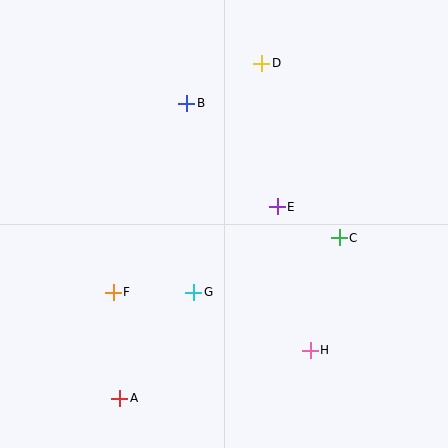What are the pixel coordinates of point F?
Point F is at (113, 292).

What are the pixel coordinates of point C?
Point C is at (339, 238).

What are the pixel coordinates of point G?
Point G is at (193, 292).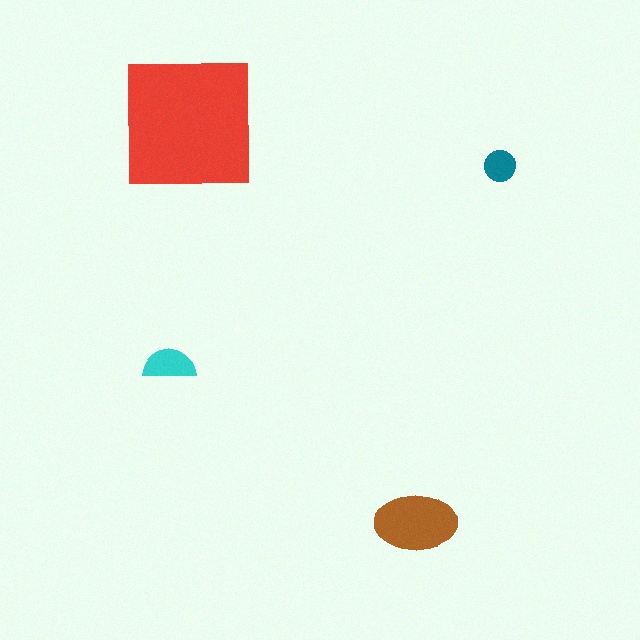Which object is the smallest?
The teal circle.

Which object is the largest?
The red square.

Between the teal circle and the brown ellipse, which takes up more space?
The brown ellipse.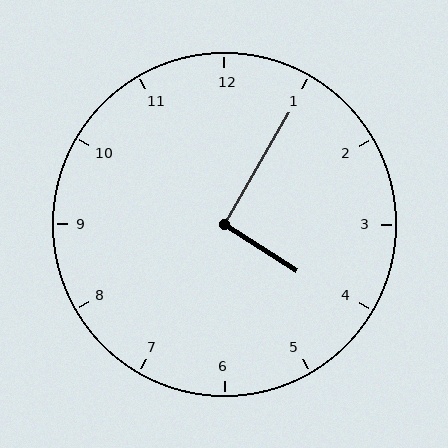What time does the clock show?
4:05.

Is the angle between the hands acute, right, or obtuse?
It is right.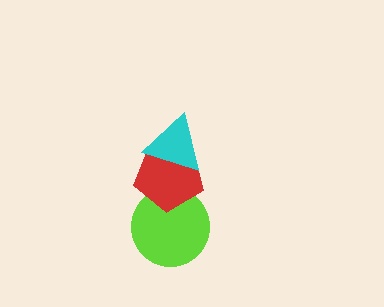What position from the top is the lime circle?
The lime circle is 3rd from the top.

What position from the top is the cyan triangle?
The cyan triangle is 1st from the top.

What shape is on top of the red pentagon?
The cyan triangle is on top of the red pentagon.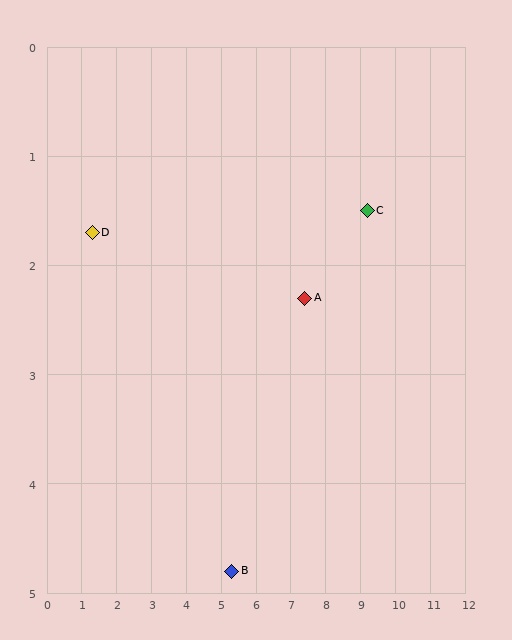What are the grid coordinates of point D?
Point D is at approximately (1.3, 1.7).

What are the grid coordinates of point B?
Point B is at approximately (5.3, 4.8).